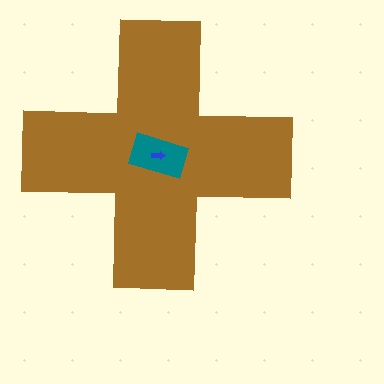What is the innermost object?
The blue arrow.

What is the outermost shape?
The brown cross.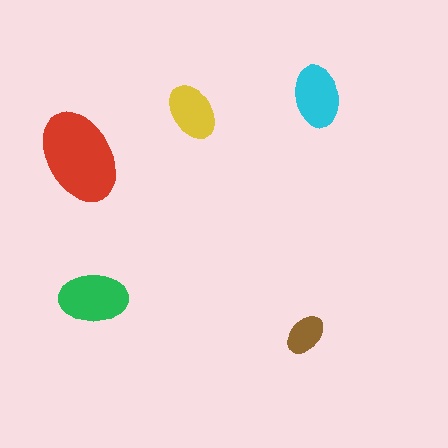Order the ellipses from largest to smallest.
the red one, the green one, the cyan one, the yellow one, the brown one.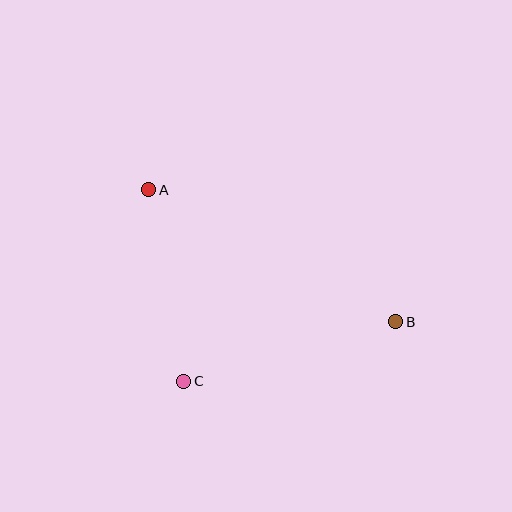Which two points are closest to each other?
Points A and C are closest to each other.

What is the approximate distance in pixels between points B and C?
The distance between B and C is approximately 220 pixels.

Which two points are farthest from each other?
Points A and B are farthest from each other.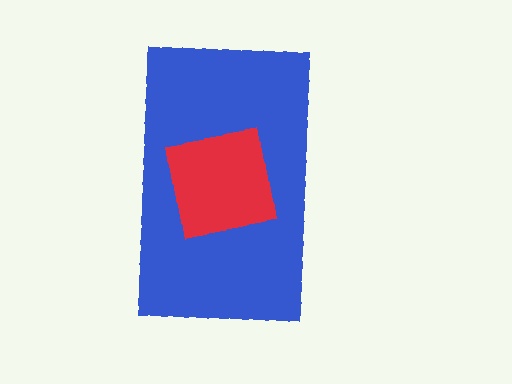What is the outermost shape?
The blue rectangle.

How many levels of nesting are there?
2.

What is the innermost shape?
The red square.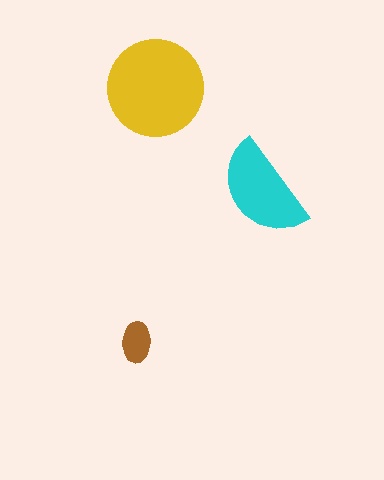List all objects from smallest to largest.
The brown ellipse, the cyan semicircle, the yellow circle.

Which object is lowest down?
The brown ellipse is bottommost.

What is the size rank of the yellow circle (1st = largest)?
1st.